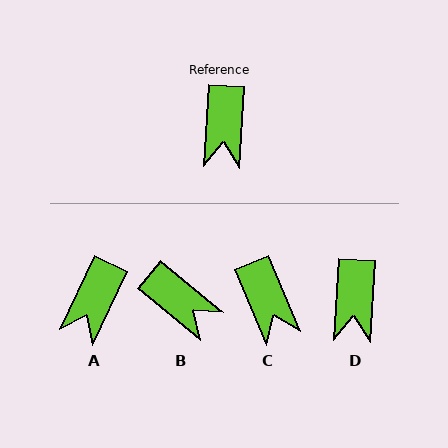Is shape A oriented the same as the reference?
No, it is off by about 22 degrees.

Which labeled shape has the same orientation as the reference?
D.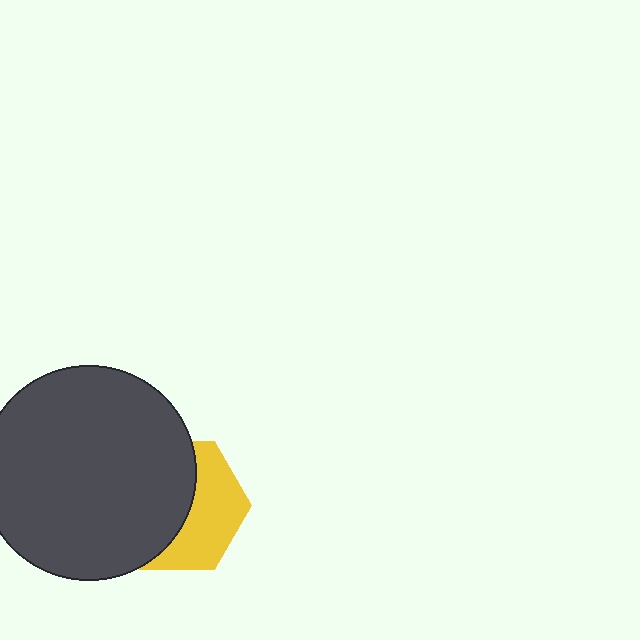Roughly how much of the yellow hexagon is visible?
A small part of it is visible (roughly 44%).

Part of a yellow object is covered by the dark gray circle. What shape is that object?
It is a hexagon.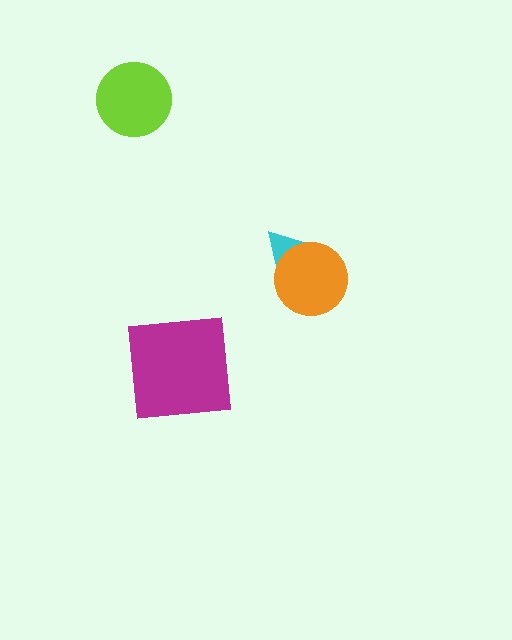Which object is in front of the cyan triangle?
The orange circle is in front of the cyan triangle.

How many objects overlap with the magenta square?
0 objects overlap with the magenta square.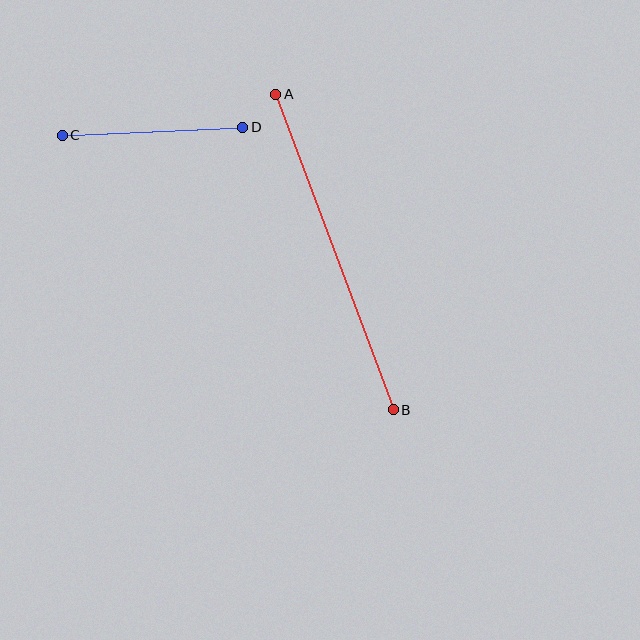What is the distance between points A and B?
The distance is approximately 337 pixels.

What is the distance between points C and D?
The distance is approximately 181 pixels.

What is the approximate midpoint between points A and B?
The midpoint is at approximately (335, 252) pixels.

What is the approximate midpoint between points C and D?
The midpoint is at approximately (152, 131) pixels.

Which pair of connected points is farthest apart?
Points A and B are farthest apart.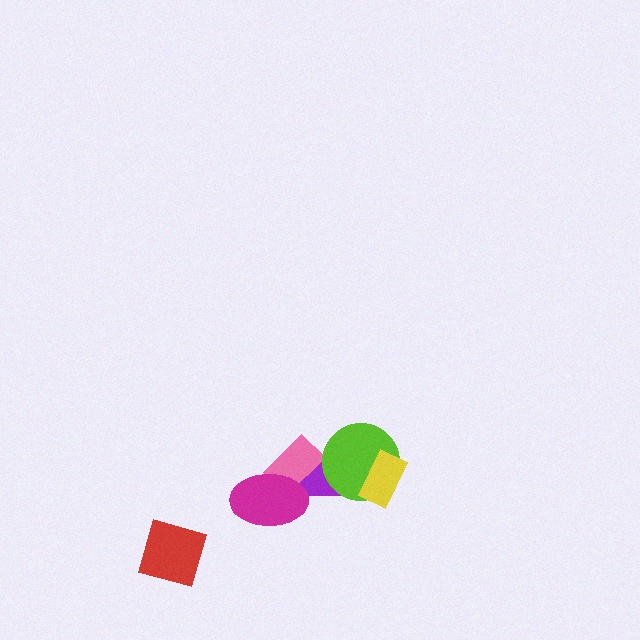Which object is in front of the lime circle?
The yellow rectangle is in front of the lime circle.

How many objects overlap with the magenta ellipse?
2 objects overlap with the magenta ellipse.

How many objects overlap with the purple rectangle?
3 objects overlap with the purple rectangle.